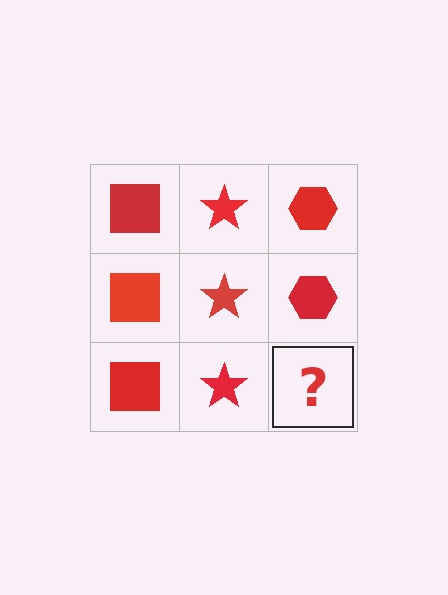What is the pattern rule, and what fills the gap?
The rule is that each column has a consistent shape. The gap should be filled with a red hexagon.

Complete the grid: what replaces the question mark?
The question mark should be replaced with a red hexagon.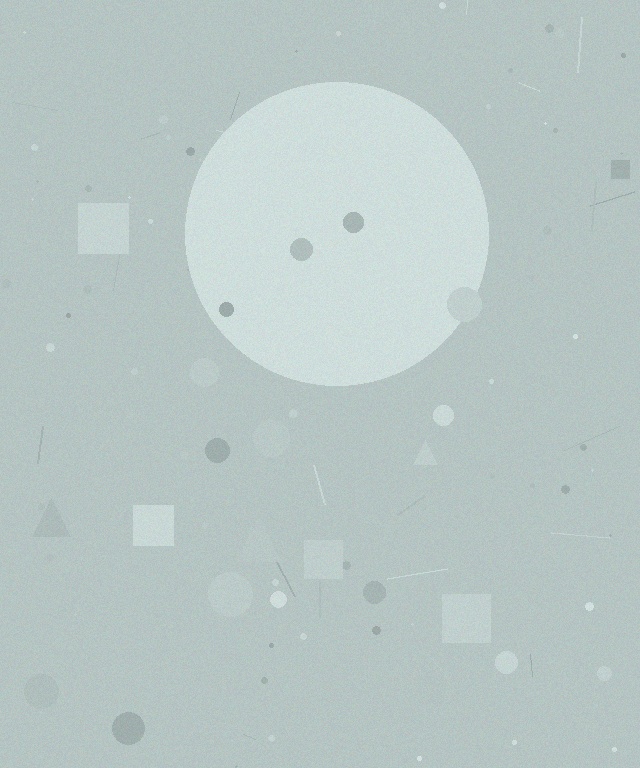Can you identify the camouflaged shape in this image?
The camouflaged shape is a circle.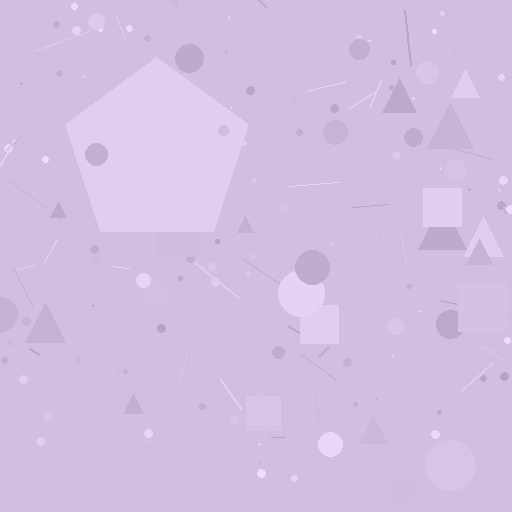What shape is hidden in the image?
A pentagon is hidden in the image.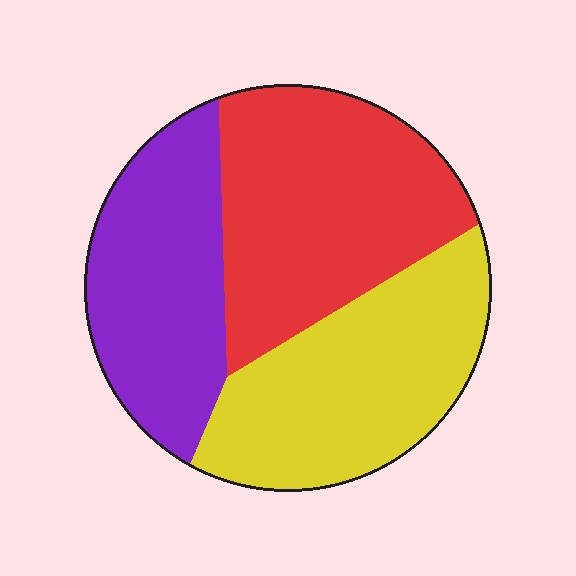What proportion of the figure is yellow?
Yellow covers 34% of the figure.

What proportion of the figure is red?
Red covers around 35% of the figure.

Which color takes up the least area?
Purple, at roughly 30%.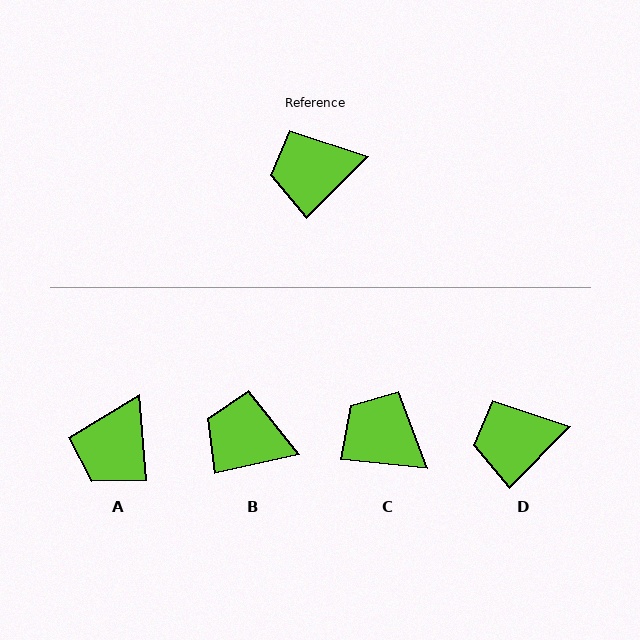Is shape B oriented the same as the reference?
No, it is off by about 33 degrees.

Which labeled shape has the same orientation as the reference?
D.